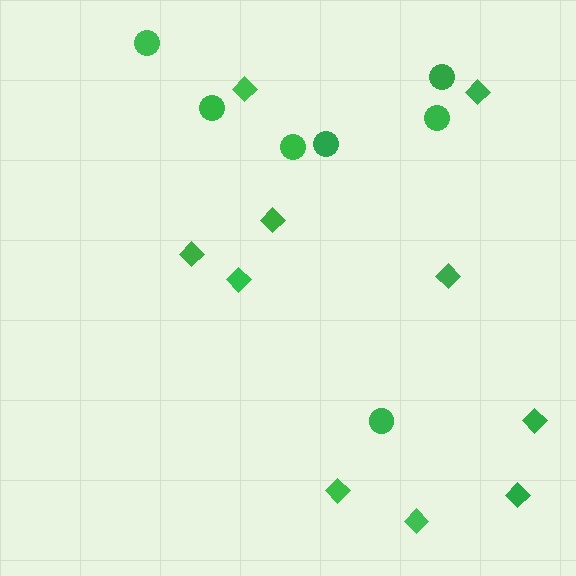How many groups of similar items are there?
There are 2 groups: one group of diamonds (10) and one group of circles (7).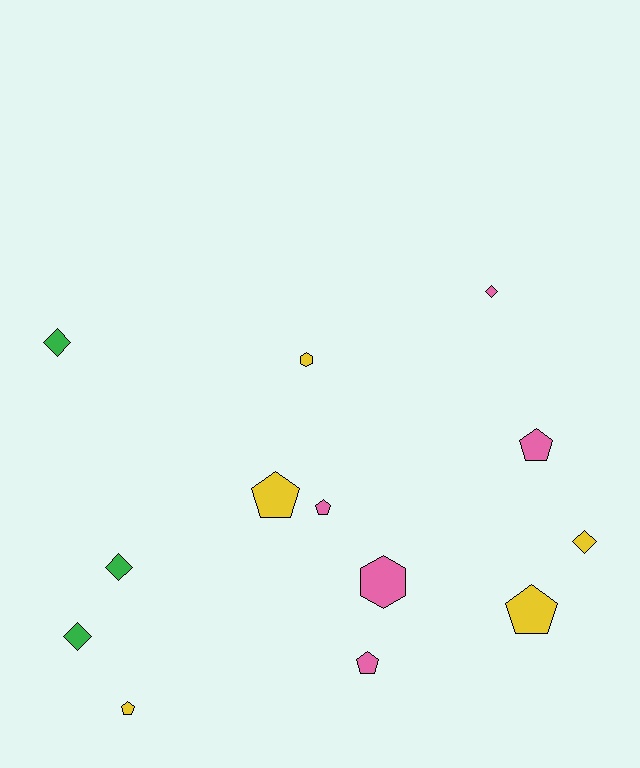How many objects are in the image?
There are 13 objects.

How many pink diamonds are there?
There is 1 pink diamond.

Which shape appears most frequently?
Pentagon, with 6 objects.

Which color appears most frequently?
Yellow, with 5 objects.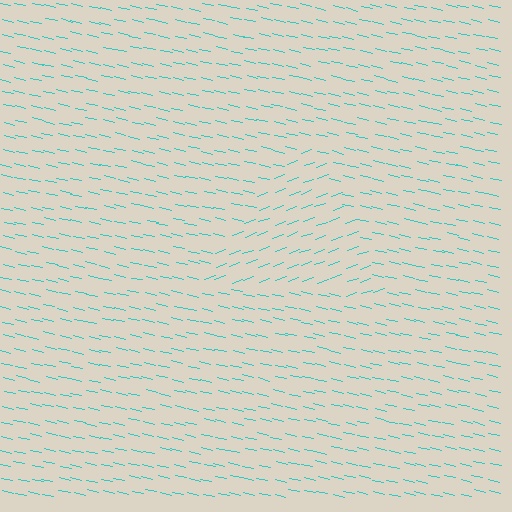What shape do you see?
I see a triangle.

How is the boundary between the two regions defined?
The boundary is defined purely by a change in line orientation (approximately 34 degrees difference). All lines are the same color and thickness.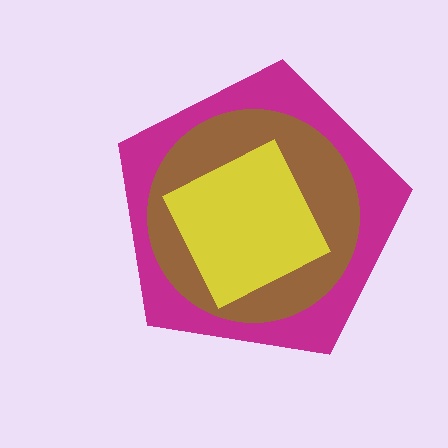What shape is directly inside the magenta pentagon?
The brown circle.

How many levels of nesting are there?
3.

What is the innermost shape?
The yellow square.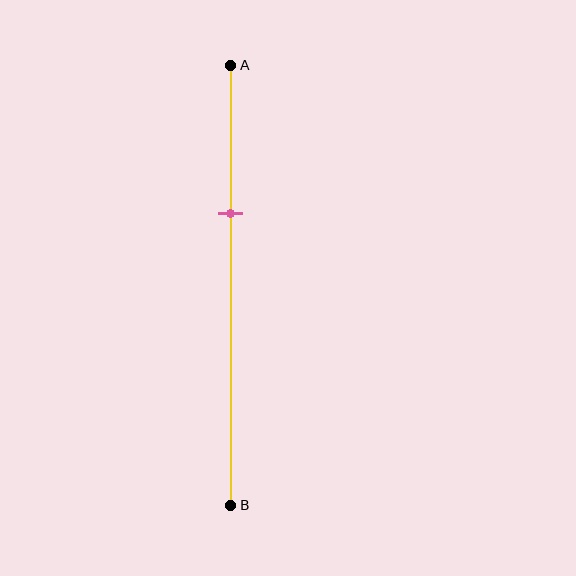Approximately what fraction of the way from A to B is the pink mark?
The pink mark is approximately 35% of the way from A to B.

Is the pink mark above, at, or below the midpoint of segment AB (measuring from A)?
The pink mark is above the midpoint of segment AB.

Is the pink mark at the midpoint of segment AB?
No, the mark is at about 35% from A, not at the 50% midpoint.